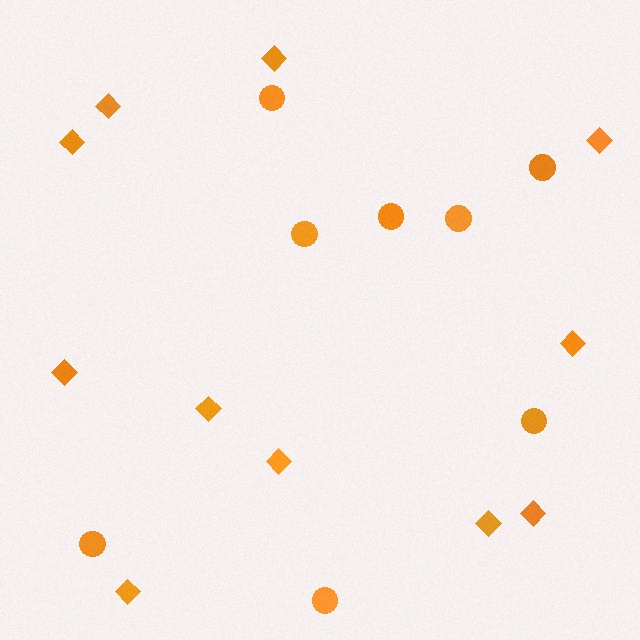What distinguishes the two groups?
There are 2 groups: one group of circles (8) and one group of diamonds (11).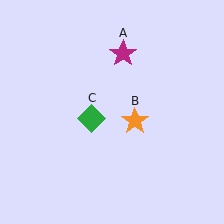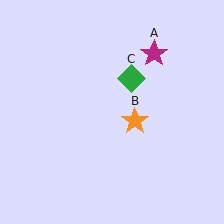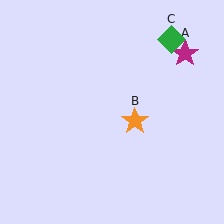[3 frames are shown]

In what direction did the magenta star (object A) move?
The magenta star (object A) moved right.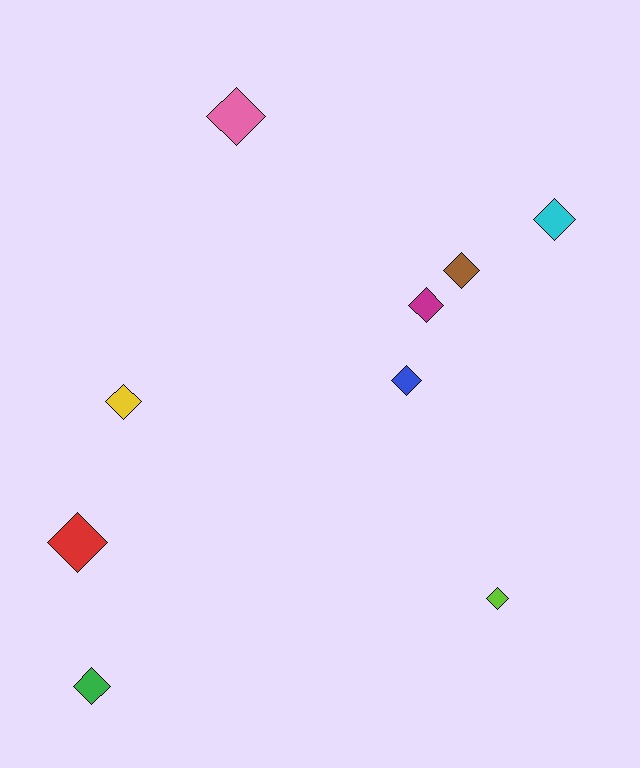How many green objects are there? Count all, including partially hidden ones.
There is 1 green object.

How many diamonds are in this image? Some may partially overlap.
There are 9 diamonds.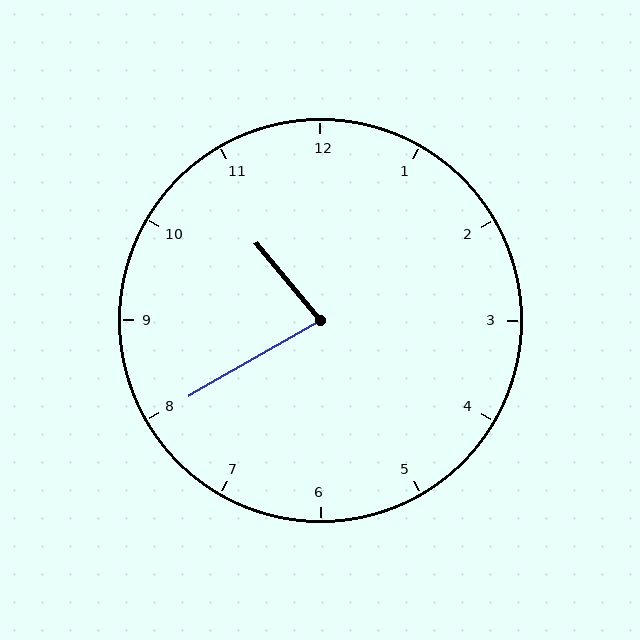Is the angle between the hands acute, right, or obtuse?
It is acute.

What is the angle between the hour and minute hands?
Approximately 80 degrees.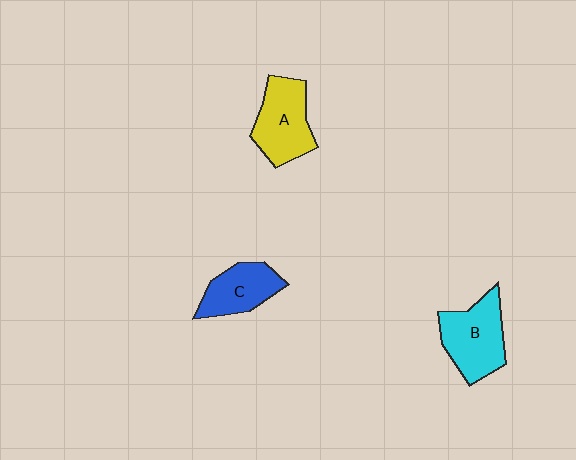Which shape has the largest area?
Shape B (cyan).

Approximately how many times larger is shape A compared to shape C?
Approximately 1.2 times.